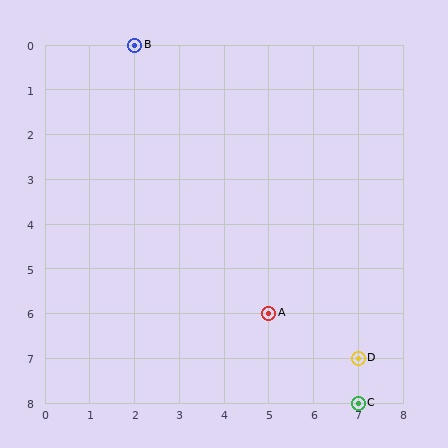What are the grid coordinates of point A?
Point A is at grid coordinates (5, 6).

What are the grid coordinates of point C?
Point C is at grid coordinates (7, 8).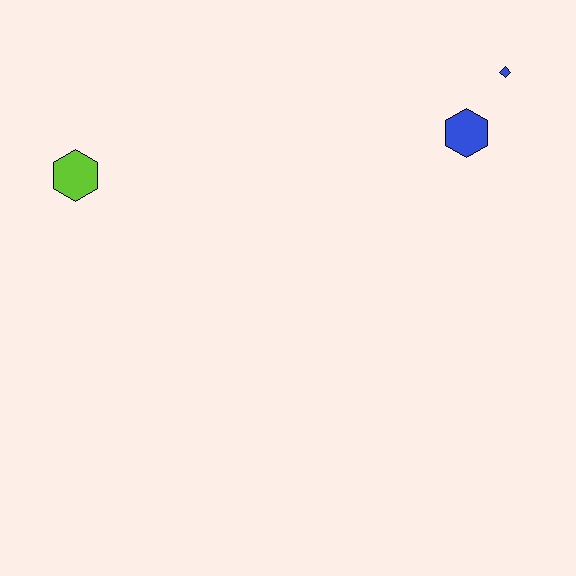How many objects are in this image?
There are 3 objects.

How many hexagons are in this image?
There are 2 hexagons.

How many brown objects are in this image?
There are no brown objects.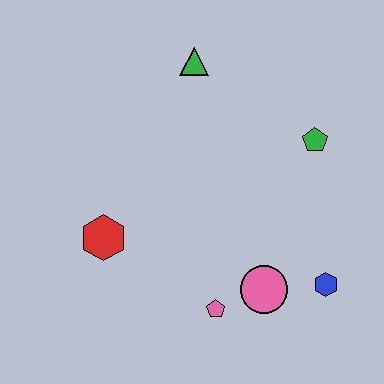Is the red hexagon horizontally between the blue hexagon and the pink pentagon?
No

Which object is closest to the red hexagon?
The pink pentagon is closest to the red hexagon.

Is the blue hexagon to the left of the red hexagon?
No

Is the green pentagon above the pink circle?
Yes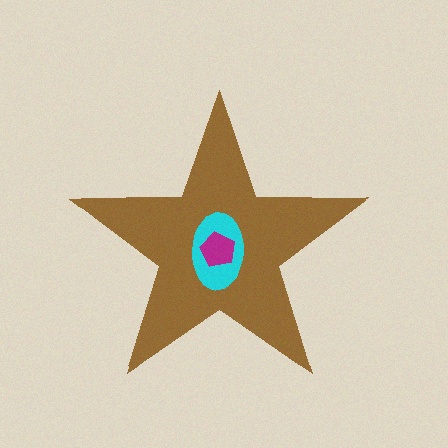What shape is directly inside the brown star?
The cyan ellipse.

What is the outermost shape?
The brown star.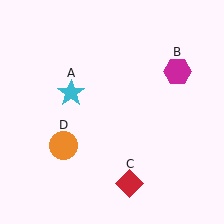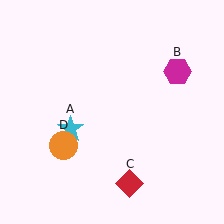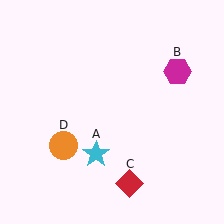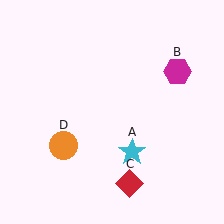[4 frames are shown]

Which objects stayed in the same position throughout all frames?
Magenta hexagon (object B) and red diamond (object C) and orange circle (object D) remained stationary.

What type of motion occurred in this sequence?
The cyan star (object A) rotated counterclockwise around the center of the scene.